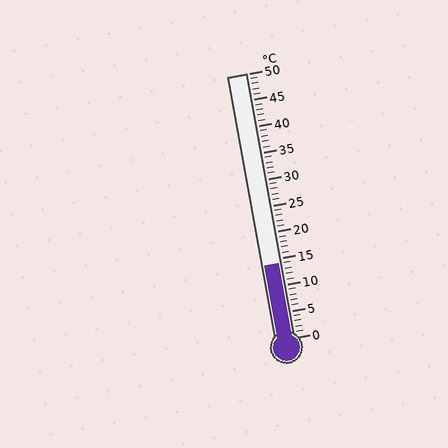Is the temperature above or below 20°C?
The temperature is below 20°C.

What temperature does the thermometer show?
The thermometer shows approximately 14°C.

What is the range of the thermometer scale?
The thermometer scale ranges from 0°C to 50°C.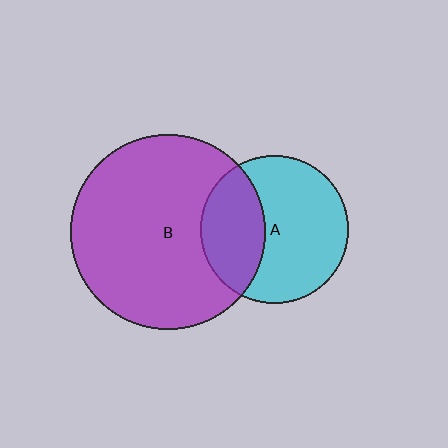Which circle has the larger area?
Circle B (purple).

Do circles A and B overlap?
Yes.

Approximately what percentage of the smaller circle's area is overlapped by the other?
Approximately 35%.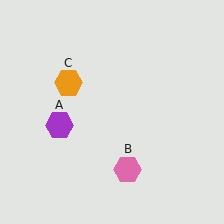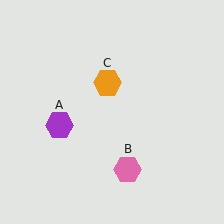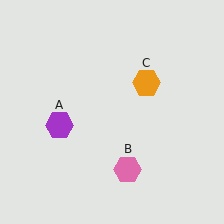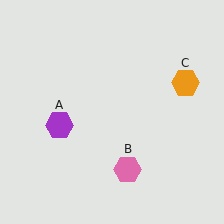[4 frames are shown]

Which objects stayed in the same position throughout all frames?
Purple hexagon (object A) and pink hexagon (object B) remained stationary.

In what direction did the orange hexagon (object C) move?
The orange hexagon (object C) moved right.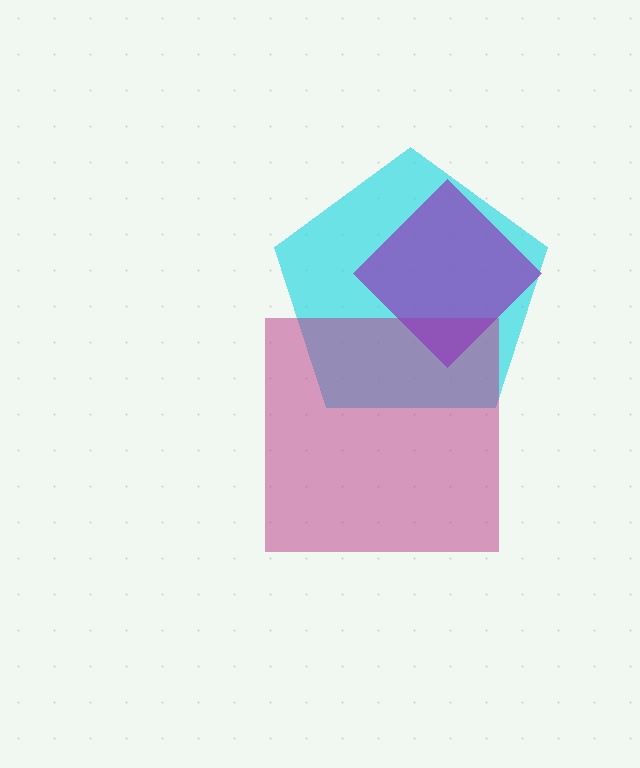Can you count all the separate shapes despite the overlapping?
Yes, there are 3 separate shapes.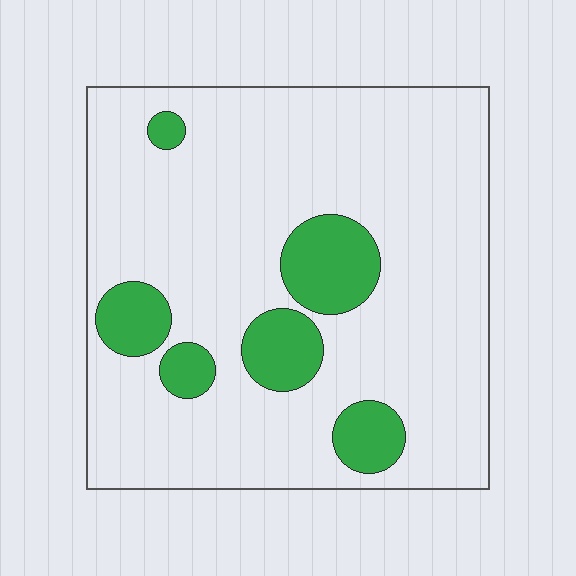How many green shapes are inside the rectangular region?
6.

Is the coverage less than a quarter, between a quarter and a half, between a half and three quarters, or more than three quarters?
Less than a quarter.